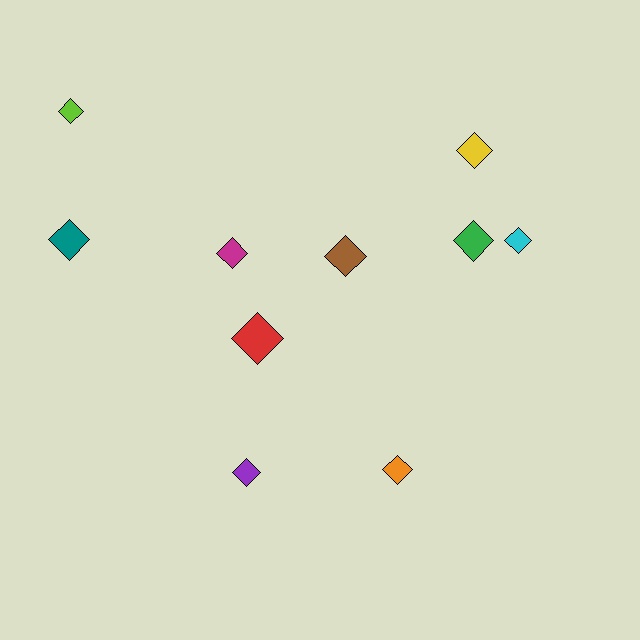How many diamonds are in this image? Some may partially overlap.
There are 10 diamonds.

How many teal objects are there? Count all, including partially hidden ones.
There is 1 teal object.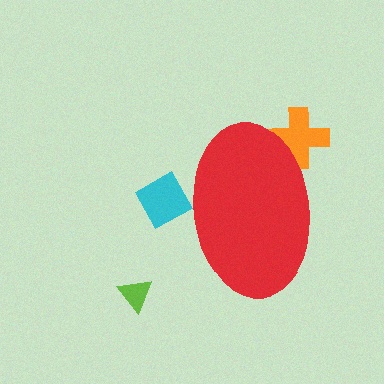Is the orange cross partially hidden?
Yes, the orange cross is partially hidden behind the red ellipse.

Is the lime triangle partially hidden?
No, the lime triangle is fully visible.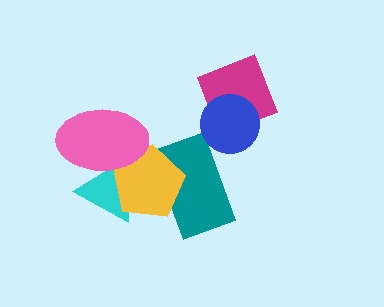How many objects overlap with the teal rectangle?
1 object overlaps with the teal rectangle.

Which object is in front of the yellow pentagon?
The pink ellipse is in front of the yellow pentagon.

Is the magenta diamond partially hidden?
Yes, it is partially covered by another shape.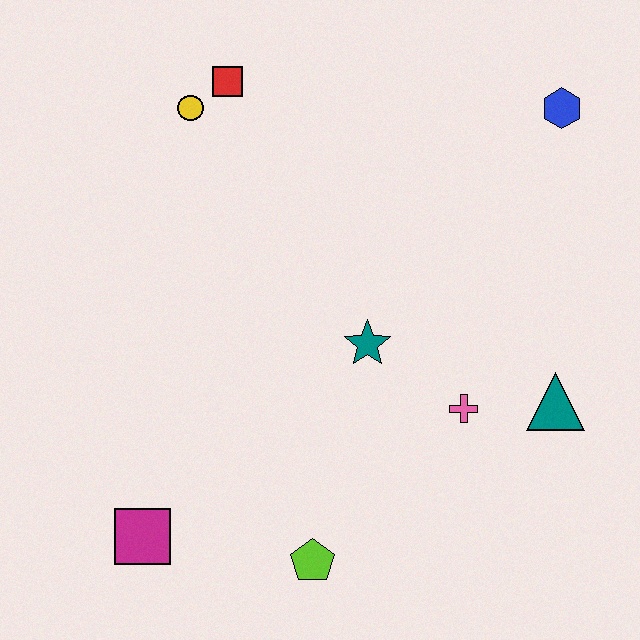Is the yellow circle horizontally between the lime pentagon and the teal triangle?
No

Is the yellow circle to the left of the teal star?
Yes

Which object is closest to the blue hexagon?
The teal triangle is closest to the blue hexagon.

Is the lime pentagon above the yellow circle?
No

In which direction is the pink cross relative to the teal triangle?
The pink cross is to the left of the teal triangle.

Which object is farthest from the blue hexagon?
The magenta square is farthest from the blue hexagon.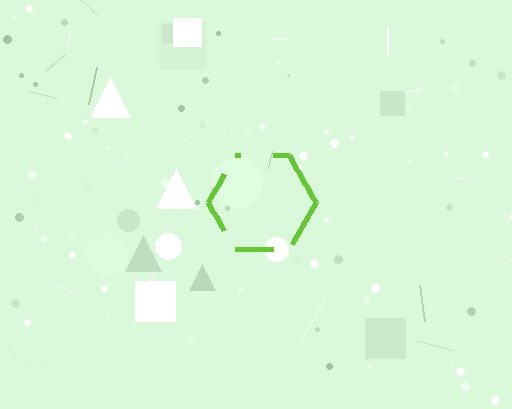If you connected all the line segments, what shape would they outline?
They would outline a hexagon.